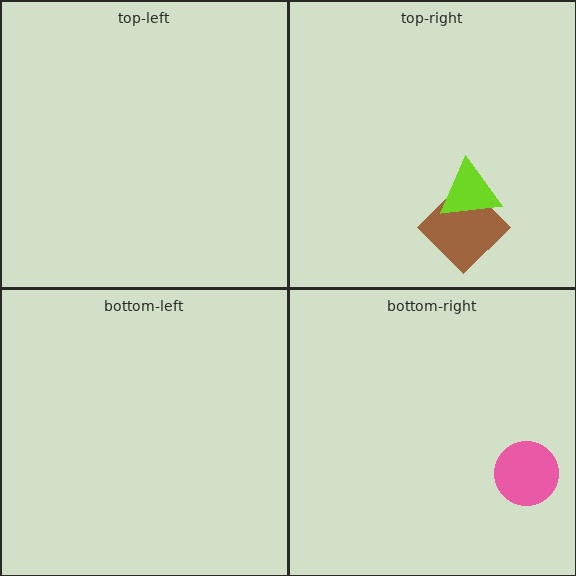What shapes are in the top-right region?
The brown diamond, the lime triangle.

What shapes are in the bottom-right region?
The pink circle.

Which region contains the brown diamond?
The top-right region.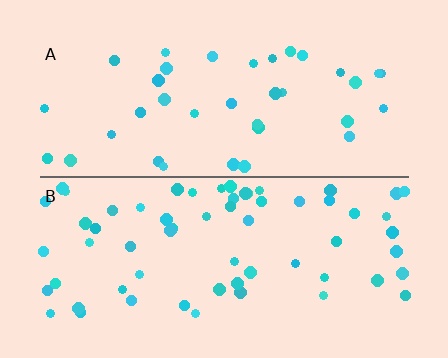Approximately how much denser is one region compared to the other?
Approximately 1.7× — region B over region A.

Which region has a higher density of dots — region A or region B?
B (the bottom).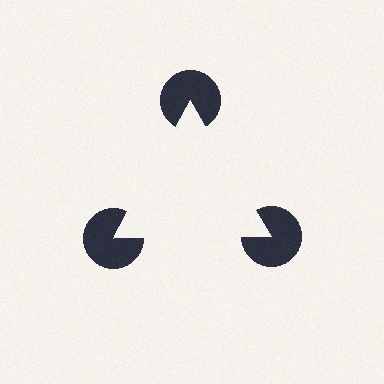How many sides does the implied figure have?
3 sides.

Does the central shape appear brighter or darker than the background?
It typically appears slightly brighter than the background, even though no actual brightness change is drawn.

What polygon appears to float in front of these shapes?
An illusory triangle — its edges are inferred from the aligned wedge cuts in the pac-man discs, not physically drawn.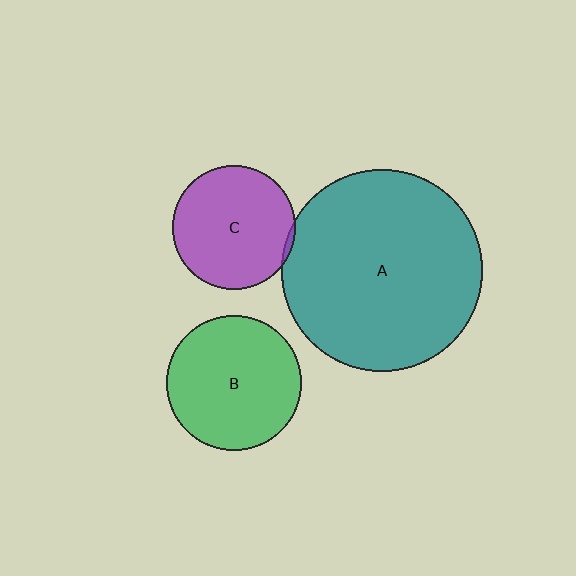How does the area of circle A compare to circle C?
Approximately 2.7 times.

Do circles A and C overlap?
Yes.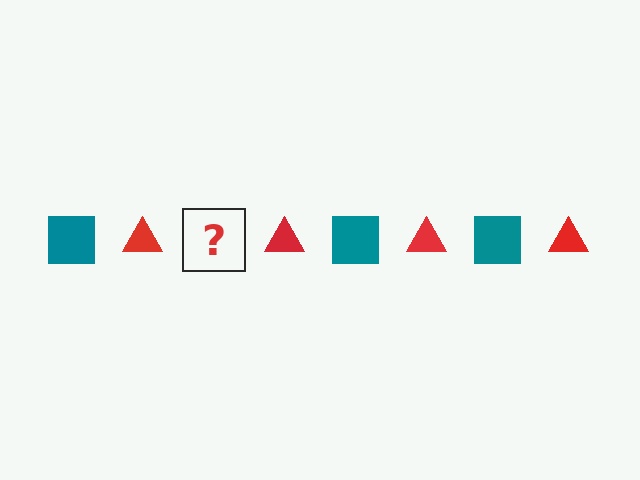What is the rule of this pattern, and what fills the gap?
The rule is that the pattern alternates between teal square and red triangle. The gap should be filled with a teal square.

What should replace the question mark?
The question mark should be replaced with a teal square.